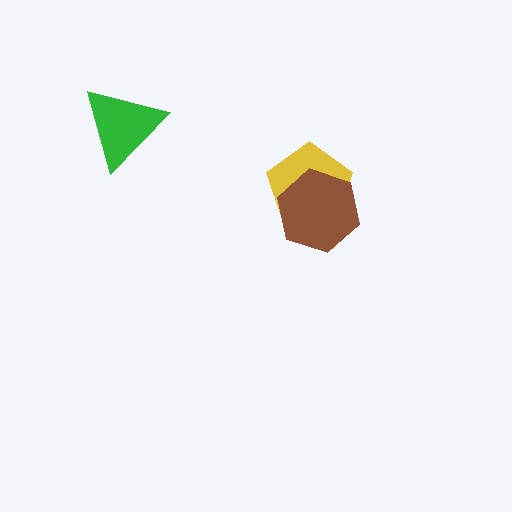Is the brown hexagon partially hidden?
No, no other shape covers it.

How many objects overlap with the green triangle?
0 objects overlap with the green triangle.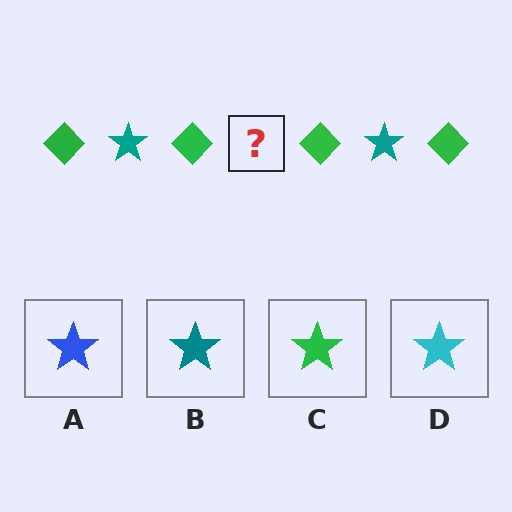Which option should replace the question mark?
Option B.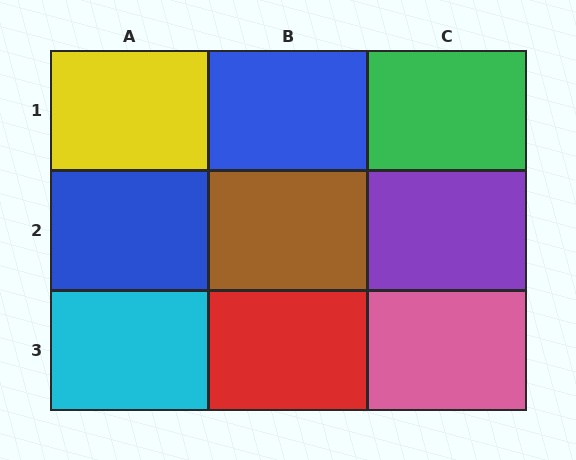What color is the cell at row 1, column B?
Blue.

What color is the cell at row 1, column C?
Green.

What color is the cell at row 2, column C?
Purple.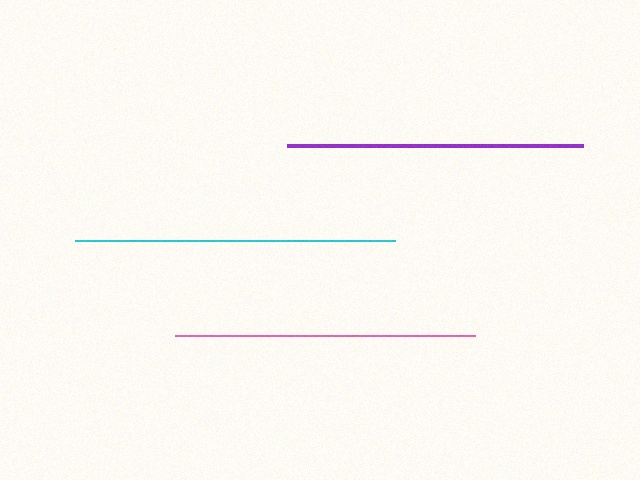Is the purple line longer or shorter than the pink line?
The pink line is longer than the purple line.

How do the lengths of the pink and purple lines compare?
The pink and purple lines are approximately the same length.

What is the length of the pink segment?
The pink segment is approximately 300 pixels long.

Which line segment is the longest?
The cyan line is the longest at approximately 320 pixels.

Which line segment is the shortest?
The purple line is the shortest at approximately 296 pixels.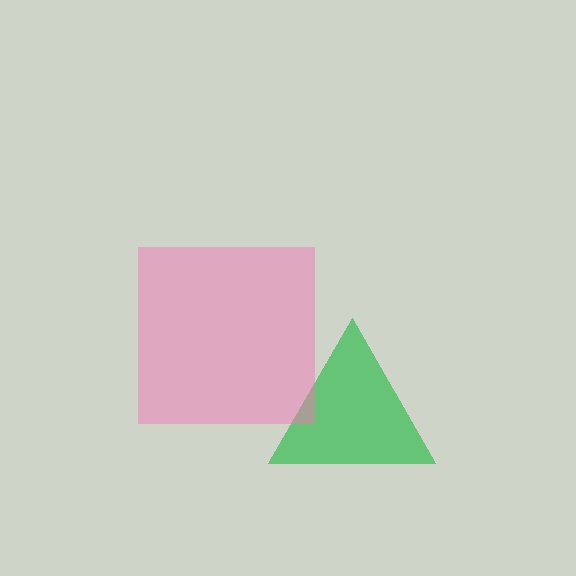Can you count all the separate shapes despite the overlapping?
Yes, there are 2 separate shapes.